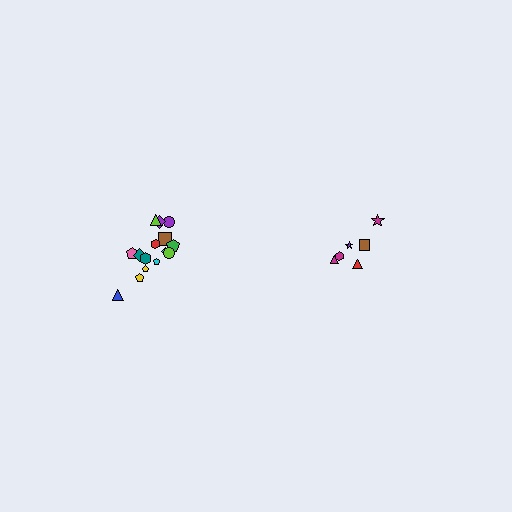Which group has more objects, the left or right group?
The left group.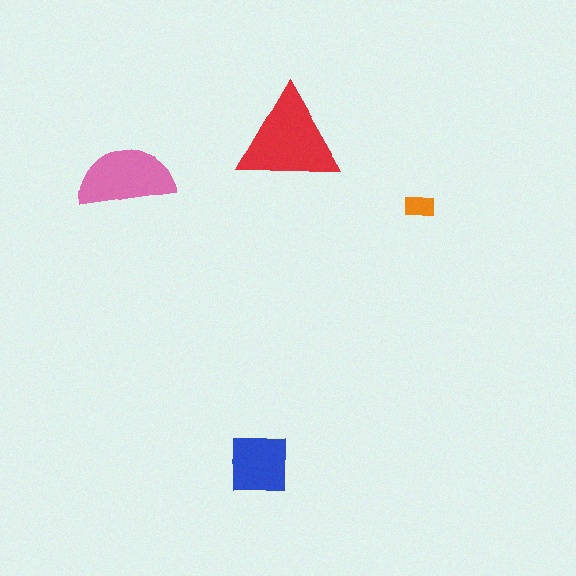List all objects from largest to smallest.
The red triangle, the pink semicircle, the blue square, the orange rectangle.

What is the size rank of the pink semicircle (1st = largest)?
2nd.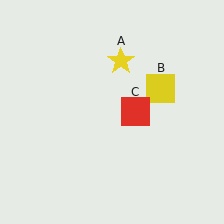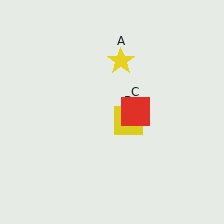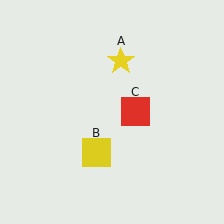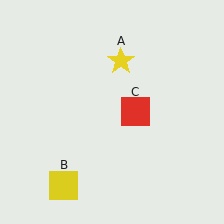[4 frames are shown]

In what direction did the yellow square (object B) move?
The yellow square (object B) moved down and to the left.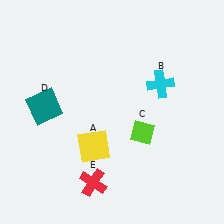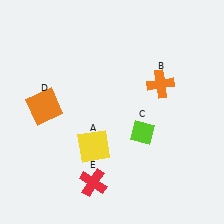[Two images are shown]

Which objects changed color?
B changed from cyan to orange. D changed from teal to orange.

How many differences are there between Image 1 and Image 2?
There are 2 differences between the two images.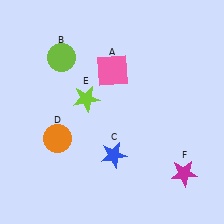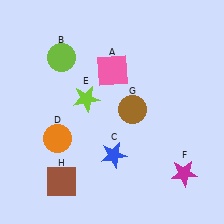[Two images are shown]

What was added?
A brown circle (G), a brown square (H) were added in Image 2.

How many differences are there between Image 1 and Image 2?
There are 2 differences between the two images.